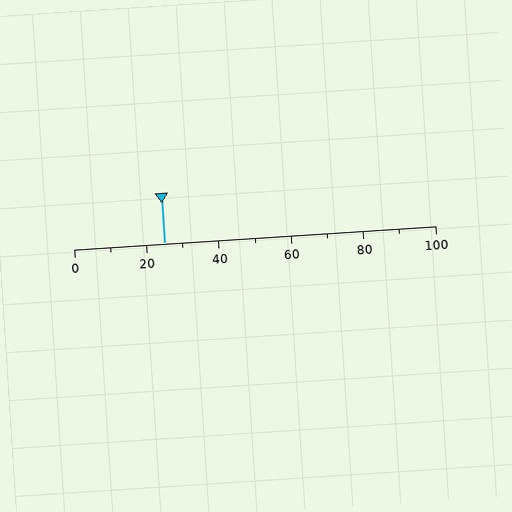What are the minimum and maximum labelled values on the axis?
The axis runs from 0 to 100.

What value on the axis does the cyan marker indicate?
The marker indicates approximately 25.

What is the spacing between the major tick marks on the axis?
The major ticks are spaced 20 apart.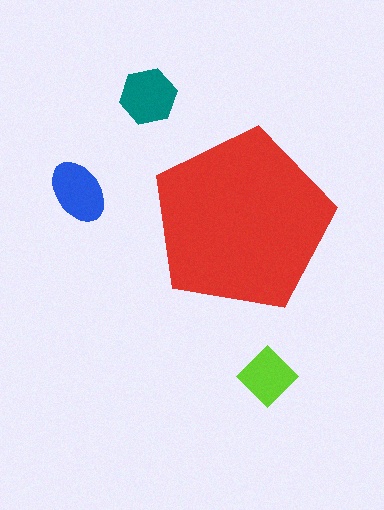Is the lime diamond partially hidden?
No, the lime diamond is fully visible.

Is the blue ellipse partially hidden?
No, the blue ellipse is fully visible.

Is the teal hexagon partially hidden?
No, the teal hexagon is fully visible.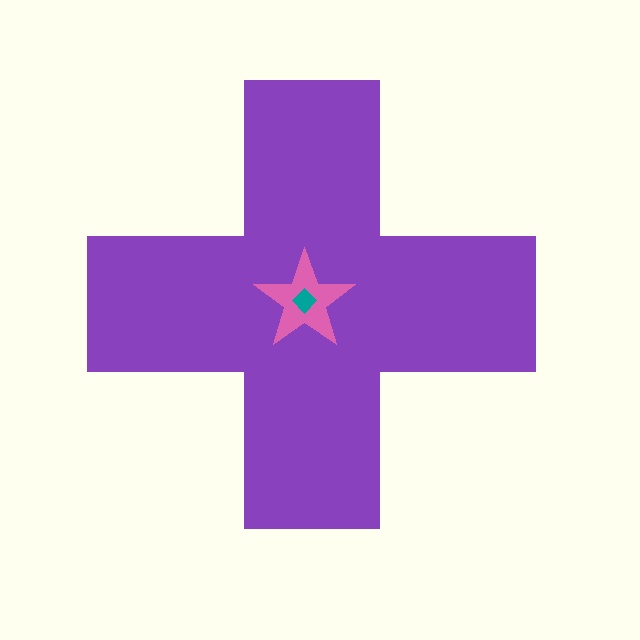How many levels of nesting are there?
3.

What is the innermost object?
The teal diamond.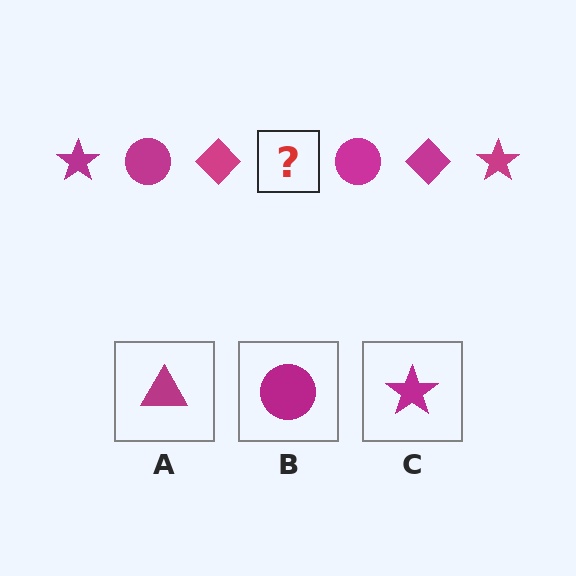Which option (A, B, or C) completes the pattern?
C.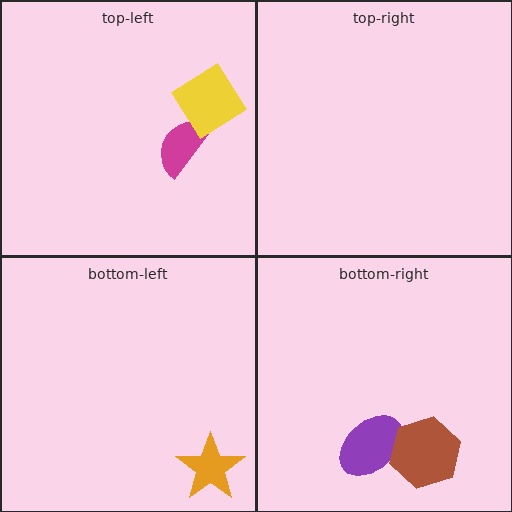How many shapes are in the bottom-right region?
2.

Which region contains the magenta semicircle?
The top-left region.